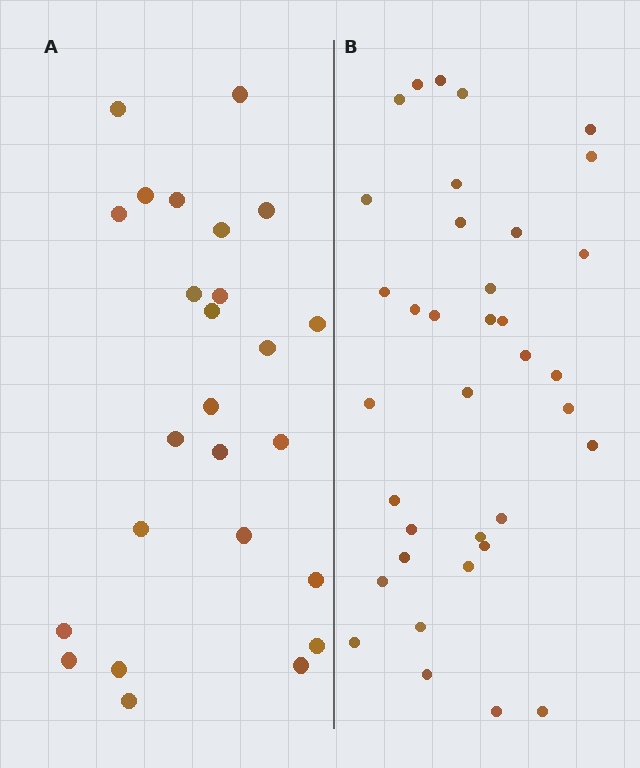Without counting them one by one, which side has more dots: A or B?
Region B (the right region) has more dots.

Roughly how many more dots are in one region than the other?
Region B has roughly 12 or so more dots than region A.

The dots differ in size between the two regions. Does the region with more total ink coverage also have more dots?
No. Region A has more total ink coverage because its dots are larger, but region B actually contains more individual dots. Total area can be misleading — the number of items is what matters here.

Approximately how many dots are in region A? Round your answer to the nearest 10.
About 20 dots. (The exact count is 25, which rounds to 20.)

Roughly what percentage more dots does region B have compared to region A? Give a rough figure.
About 45% more.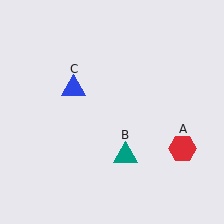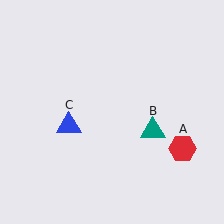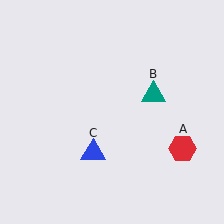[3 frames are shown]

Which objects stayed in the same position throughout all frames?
Red hexagon (object A) remained stationary.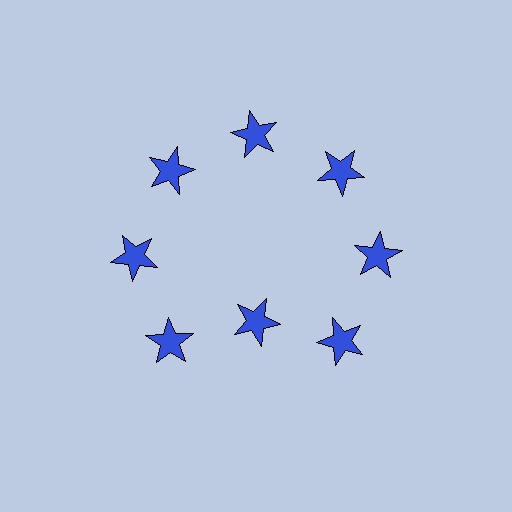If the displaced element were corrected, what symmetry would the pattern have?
It would have 8-fold rotational symmetry — the pattern would map onto itself every 45 degrees.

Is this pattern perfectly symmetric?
No. The 8 blue stars are arranged in a ring, but one element near the 6 o'clock position is pulled inward toward the center, breaking the 8-fold rotational symmetry.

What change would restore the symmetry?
The symmetry would be restored by moving it outward, back onto the ring so that all 8 stars sit at equal angles and equal distance from the center.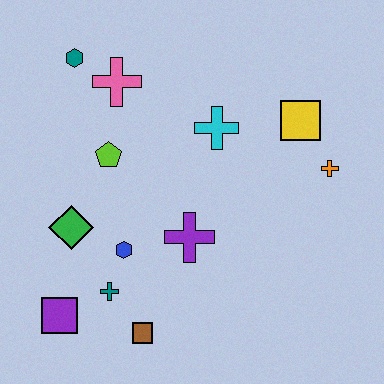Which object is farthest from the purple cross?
The teal hexagon is farthest from the purple cross.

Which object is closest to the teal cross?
The blue hexagon is closest to the teal cross.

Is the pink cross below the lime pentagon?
No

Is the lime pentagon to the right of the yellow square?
No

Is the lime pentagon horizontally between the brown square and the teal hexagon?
Yes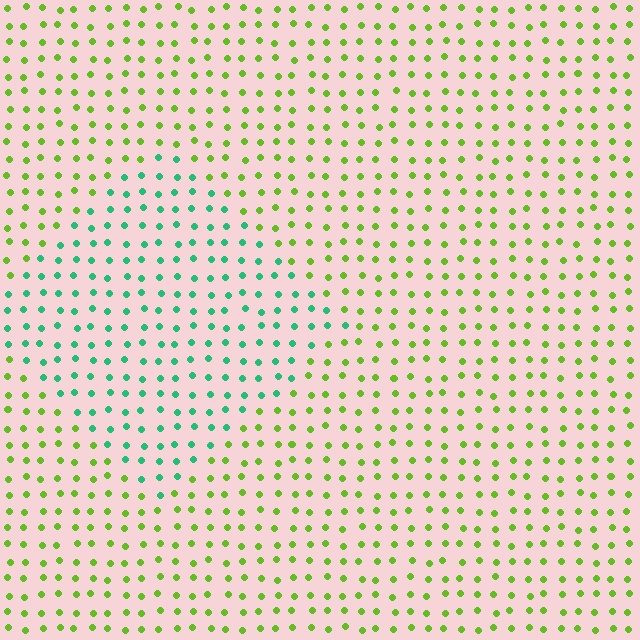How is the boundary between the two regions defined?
The boundary is defined purely by a slight shift in hue (about 56 degrees). Spacing, size, and orientation are identical on both sides.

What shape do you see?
I see a diamond.